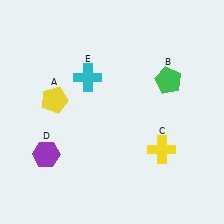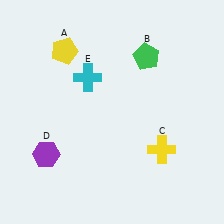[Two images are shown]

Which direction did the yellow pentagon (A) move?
The yellow pentagon (A) moved up.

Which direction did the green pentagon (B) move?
The green pentagon (B) moved up.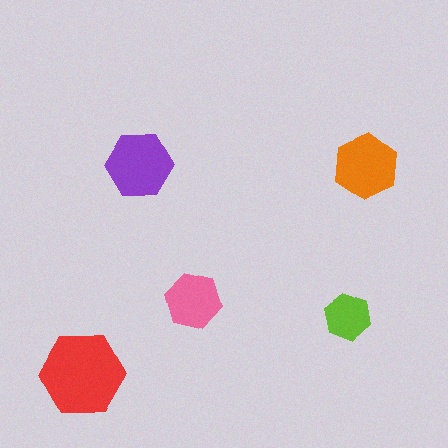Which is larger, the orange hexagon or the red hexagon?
The red one.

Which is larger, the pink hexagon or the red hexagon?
The red one.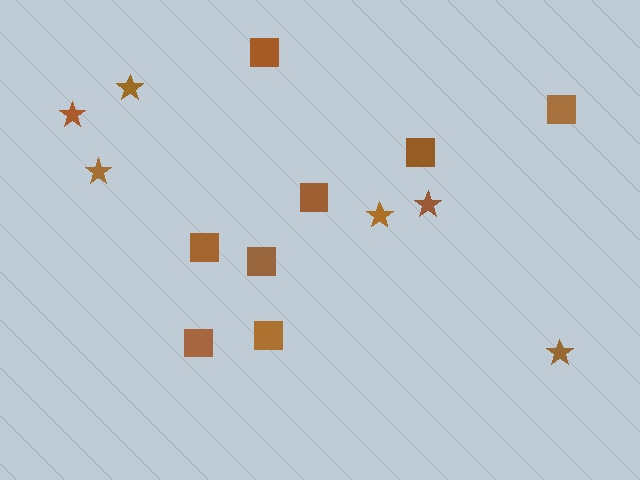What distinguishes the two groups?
There are 2 groups: one group of squares (8) and one group of stars (6).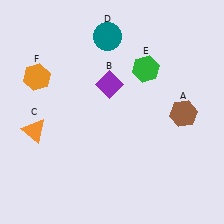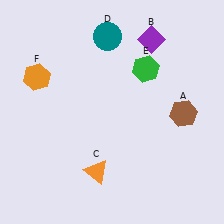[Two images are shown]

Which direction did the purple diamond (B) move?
The purple diamond (B) moved up.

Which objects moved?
The objects that moved are: the purple diamond (B), the orange triangle (C).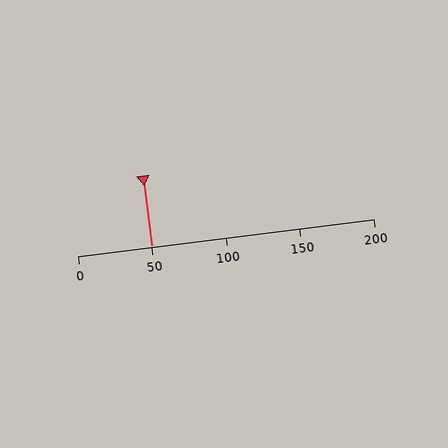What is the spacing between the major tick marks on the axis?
The major ticks are spaced 50 apart.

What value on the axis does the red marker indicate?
The marker indicates approximately 50.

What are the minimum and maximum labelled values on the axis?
The axis runs from 0 to 200.